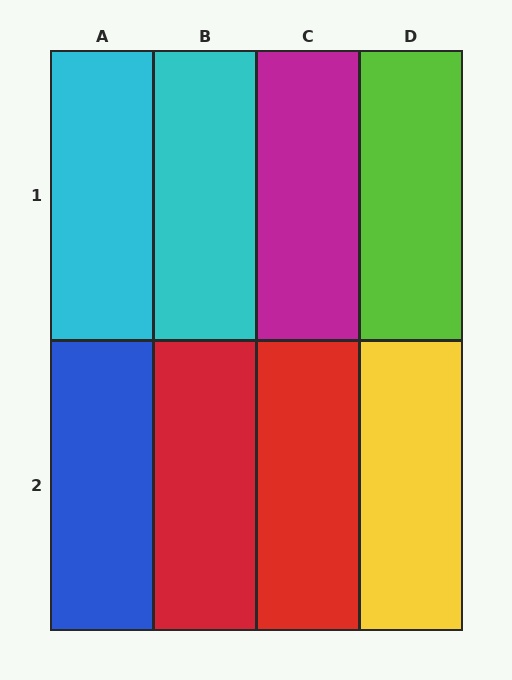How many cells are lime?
1 cell is lime.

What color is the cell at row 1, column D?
Lime.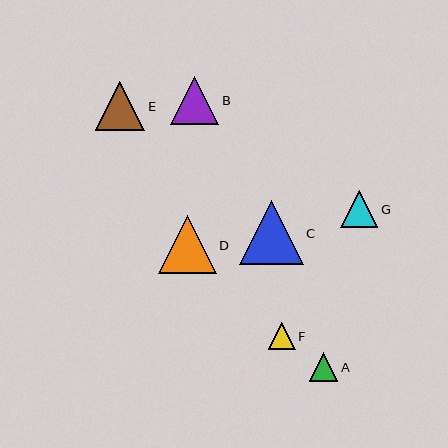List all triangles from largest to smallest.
From largest to smallest: C, D, E, B, G, A, F.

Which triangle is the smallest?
Triangle F is the smallest with a size of approximately 27 pixels.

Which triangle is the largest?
Triangle C is the largest with a size of approximately 64 pixels.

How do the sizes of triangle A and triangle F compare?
Triangle A and triangle F are approximately the same size.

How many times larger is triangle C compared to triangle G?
Triangle C is approximately 1.7 times the size of triangle G.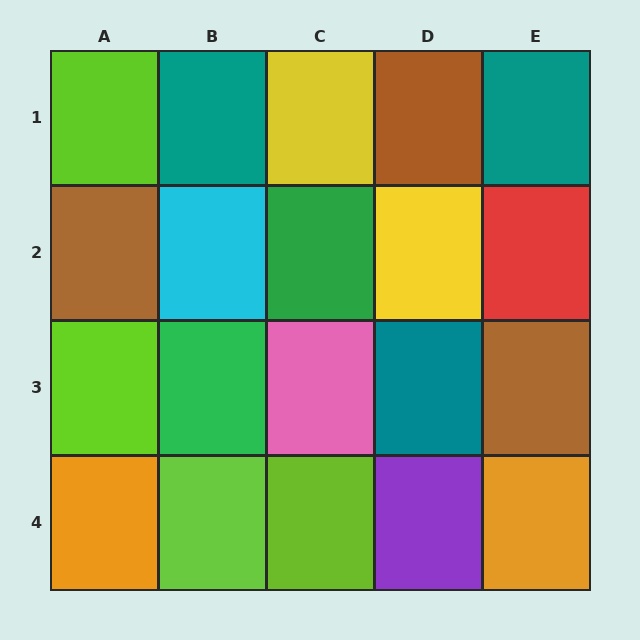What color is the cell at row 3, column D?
Teal.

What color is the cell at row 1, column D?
Brown.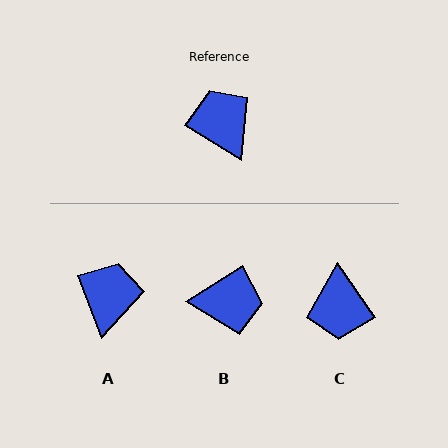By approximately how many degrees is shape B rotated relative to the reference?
Approximately 116 degrees clockwise.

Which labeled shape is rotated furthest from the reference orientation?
C, about 156 degrees away.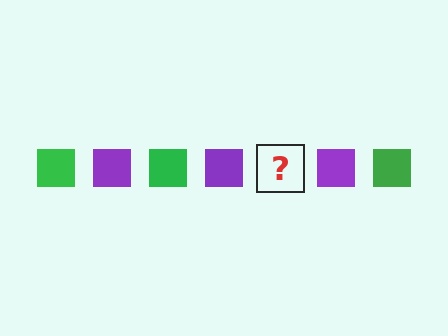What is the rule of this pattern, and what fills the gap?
The rule is that the pattern cycles through green, purple squares. The gap should be filled with a green square.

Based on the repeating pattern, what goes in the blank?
The blank should be a green square.